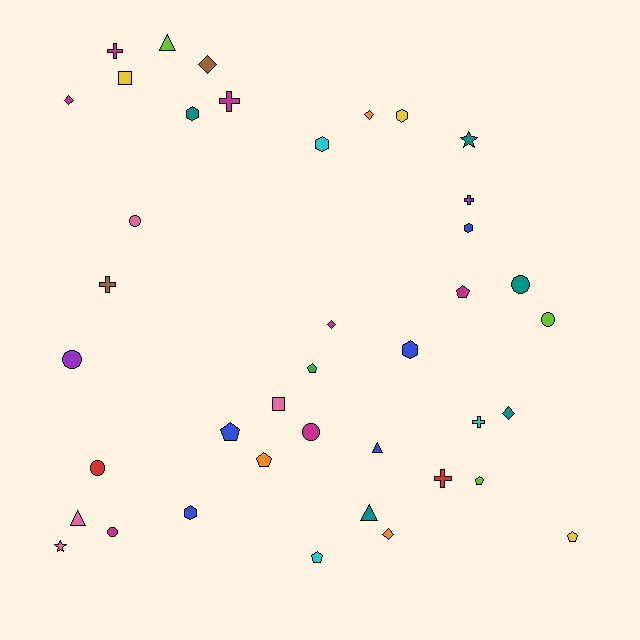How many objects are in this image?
There are 40 objects.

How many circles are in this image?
There are 7 circles.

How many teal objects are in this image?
There are 5 teal objects.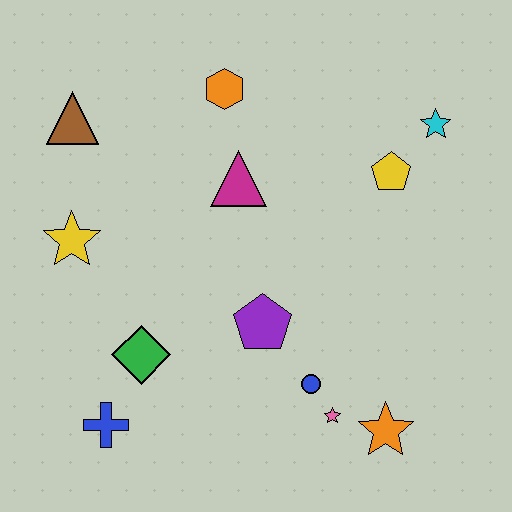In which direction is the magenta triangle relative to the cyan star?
The magenta triangle is to the left of the cyan star.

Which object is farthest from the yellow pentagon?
The blue cross is farthest from the yellow pentagon.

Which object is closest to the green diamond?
The blue cross is closest to the green diamond.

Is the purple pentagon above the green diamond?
Yes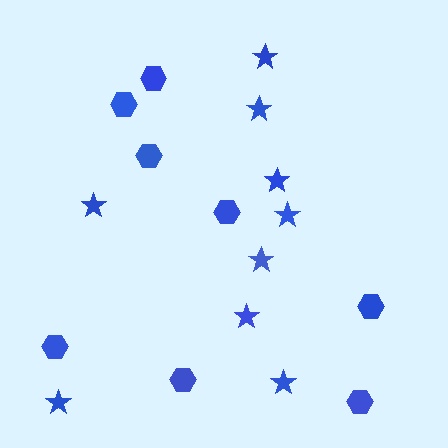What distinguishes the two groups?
There are 2 groups: one group of hexagons (8) and one group of stars (9).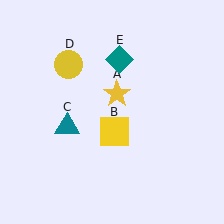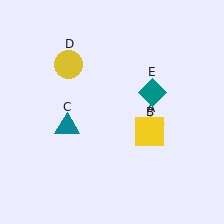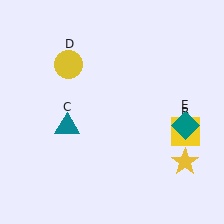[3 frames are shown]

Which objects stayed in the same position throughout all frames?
Teal triangle (object C) and yellow circle (object D) remained stationary.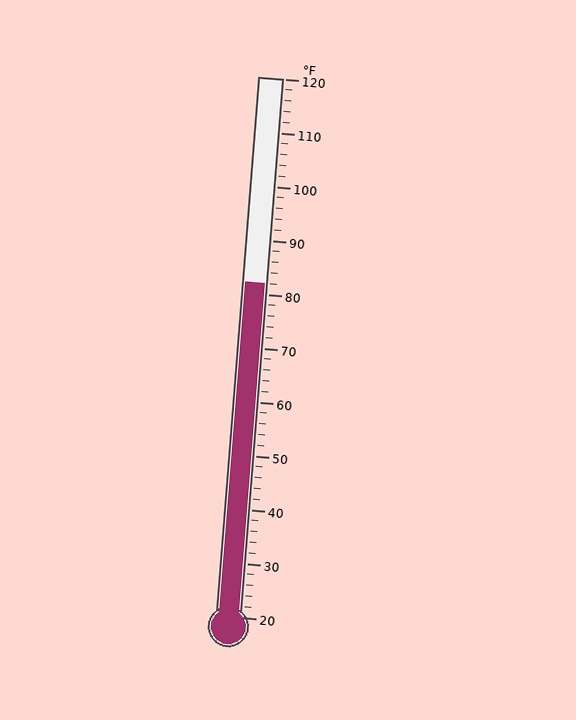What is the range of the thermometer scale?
The thermometer scale ranges from 20°F to 120°F.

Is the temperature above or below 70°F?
The temperature is above 70°F.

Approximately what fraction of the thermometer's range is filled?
The thermometer is filled to approximately 60% of its range.